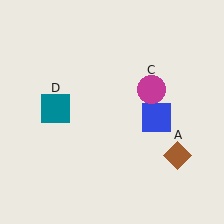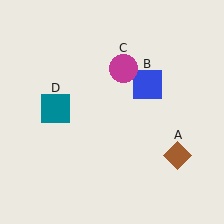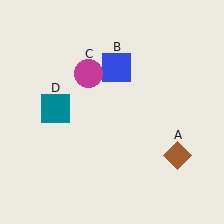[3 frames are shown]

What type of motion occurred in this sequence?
The blue square (object B), magenta circle (object C) rotated counterclockwise around the center of the scene.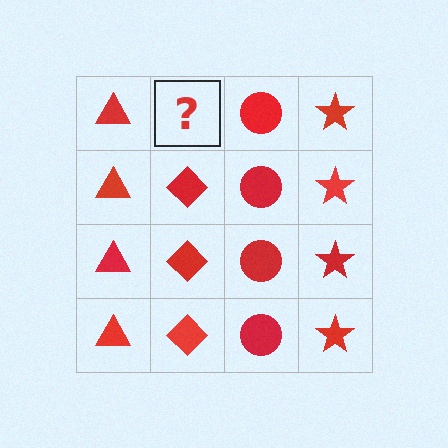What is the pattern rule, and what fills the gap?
The rule is that each column has a consistent shape. The gap should be filled with a red diamond.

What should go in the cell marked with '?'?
The missing cell should contain a red diamond.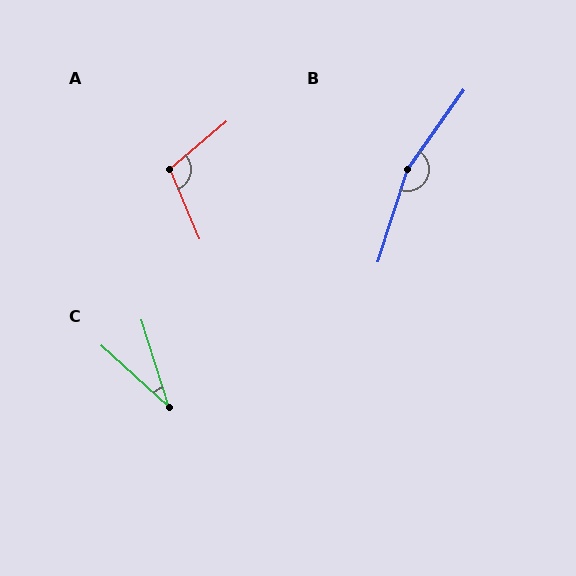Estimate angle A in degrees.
Approximately 107 degrees.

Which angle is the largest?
B, at approximately 163 degrees.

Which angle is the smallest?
C, at approximately 30 degrees.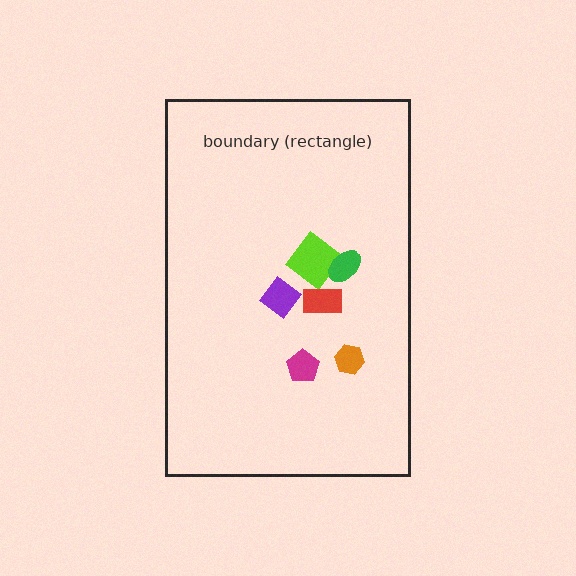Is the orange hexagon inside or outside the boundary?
Inside.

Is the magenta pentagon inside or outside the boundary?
Inside.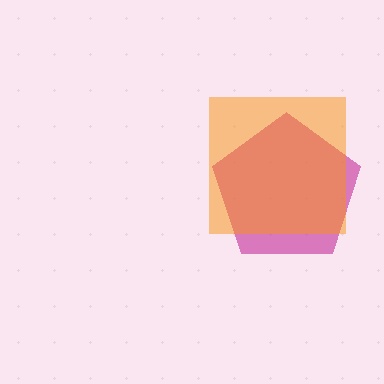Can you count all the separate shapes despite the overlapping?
Yes, there are 2 separate shapes.